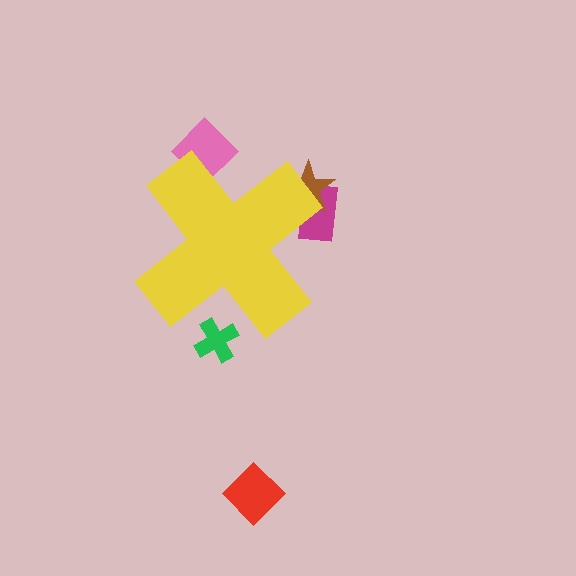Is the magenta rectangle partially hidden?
Yes, the magenta rectangle is partially hidden behind the yellow cross.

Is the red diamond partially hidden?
No, the red diamond is fully visible.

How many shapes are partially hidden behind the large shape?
4 shapes are partially hidden.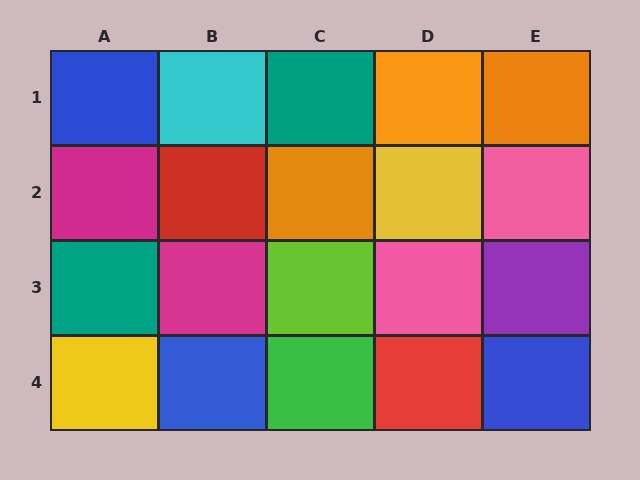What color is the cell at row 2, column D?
Yellow.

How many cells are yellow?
2 cells are yellow.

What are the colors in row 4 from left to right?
Yellow, blue, green, red, blue.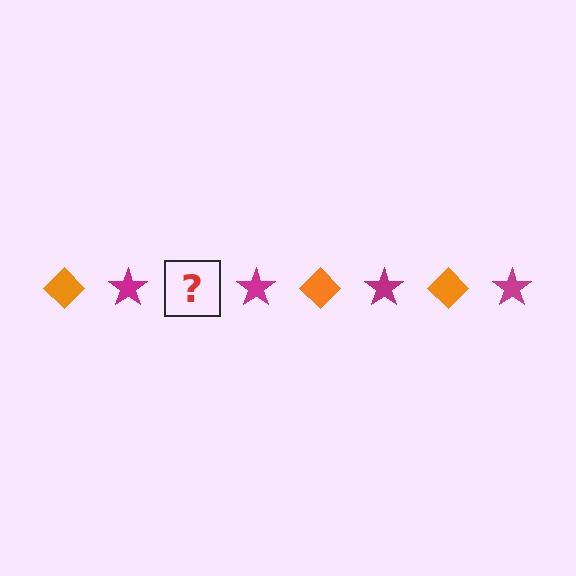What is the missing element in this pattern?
The missing element is an orange diamond.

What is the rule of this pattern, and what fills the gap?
The rule is that the pattern alternates between orange diamond and magenta star. The gap should be filled with an orange diamond.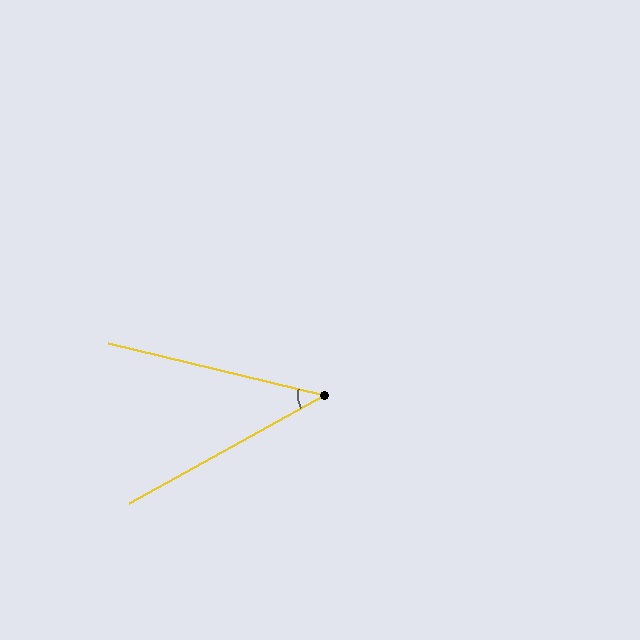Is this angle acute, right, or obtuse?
It is acute.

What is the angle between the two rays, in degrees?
Approximately 42 degrees.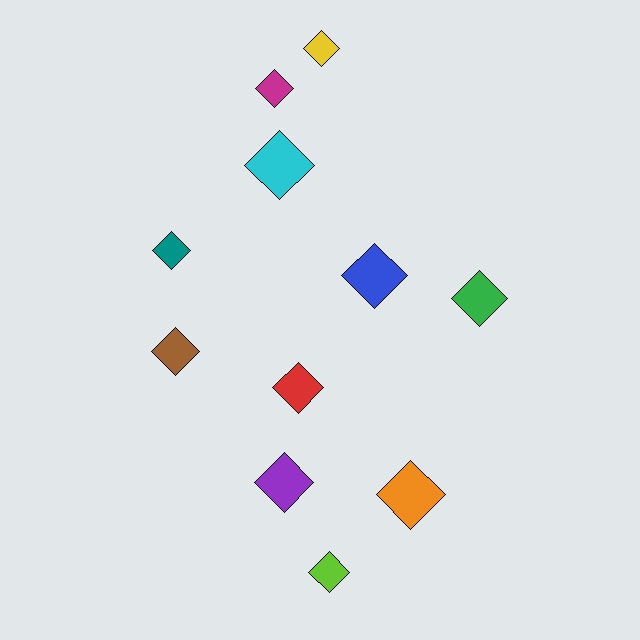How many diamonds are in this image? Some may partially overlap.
There are 11 diamonds.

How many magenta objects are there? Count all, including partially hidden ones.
There is 1 magenta object.